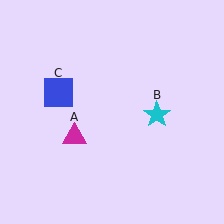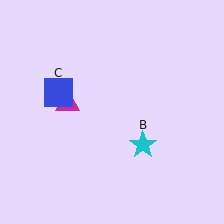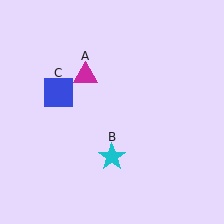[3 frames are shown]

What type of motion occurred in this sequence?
The magenta triangle (object A), cyan star (object B) rotated clockwise around the center of the scene.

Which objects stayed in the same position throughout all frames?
Blue square (object C) remained stationary.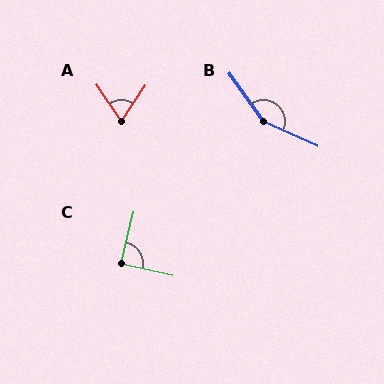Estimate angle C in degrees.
Approximately 89 degrees.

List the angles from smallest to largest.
A (68°), C (89°), B (149°).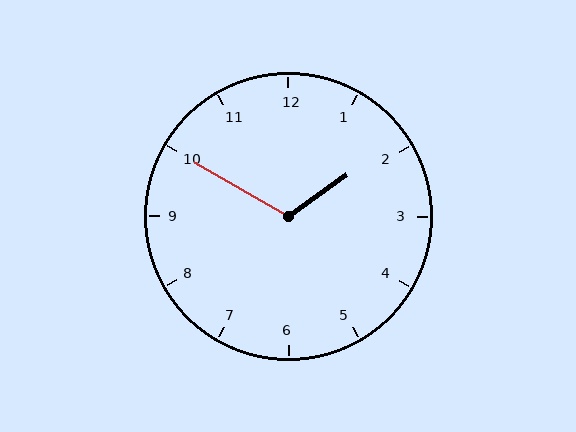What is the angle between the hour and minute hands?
Approximately 115 degrees.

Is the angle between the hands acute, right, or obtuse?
It is obtuse.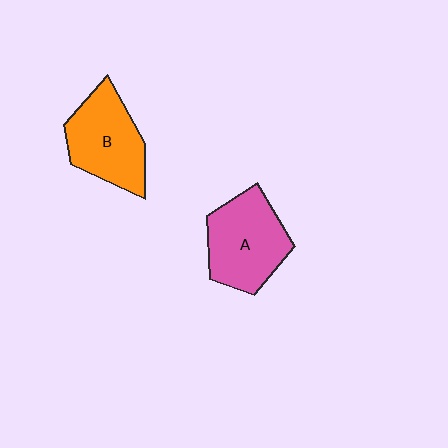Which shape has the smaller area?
Shape B (orange).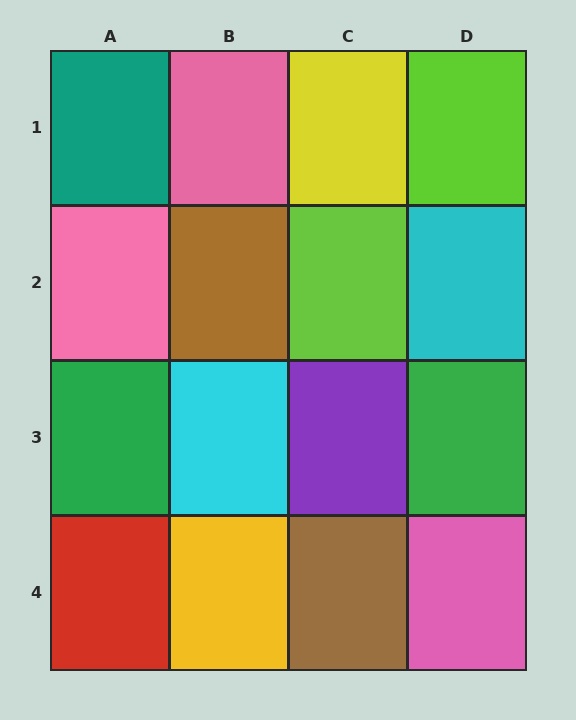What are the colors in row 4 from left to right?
Red, yellow, brown, pink.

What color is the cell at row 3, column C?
Purple.